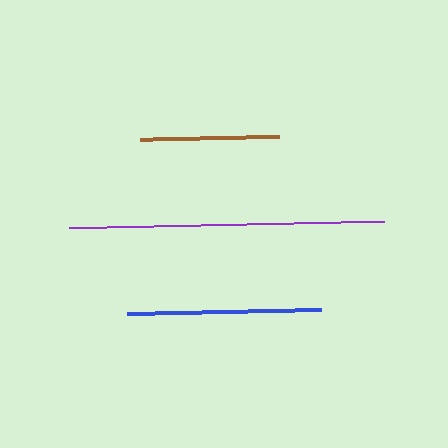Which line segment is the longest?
The purple line is the longest at approximately 315 pixels.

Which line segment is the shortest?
The brown line is the shortest at approximately 139 pixels.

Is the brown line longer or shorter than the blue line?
The blue line is longer than the brown line.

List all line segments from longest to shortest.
From longest to shortest: purple, blue, brown.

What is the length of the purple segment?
The purple segment is approximately 315 pixels long.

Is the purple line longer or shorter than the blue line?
The purple line is longer than the blue line.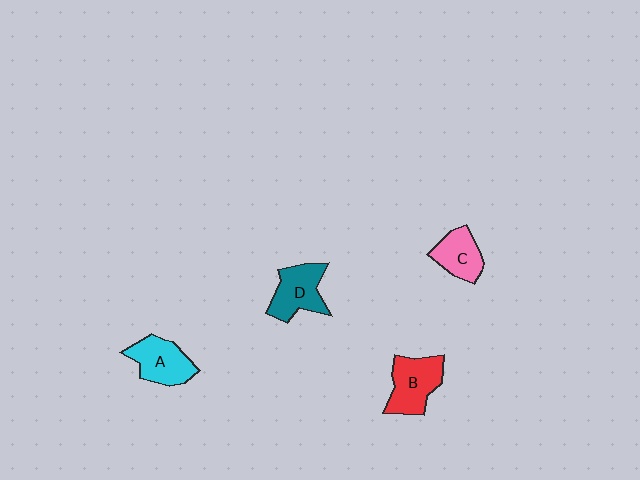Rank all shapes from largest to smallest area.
From largest to smallest: B (red), D (teal), A (cyan), C (pink).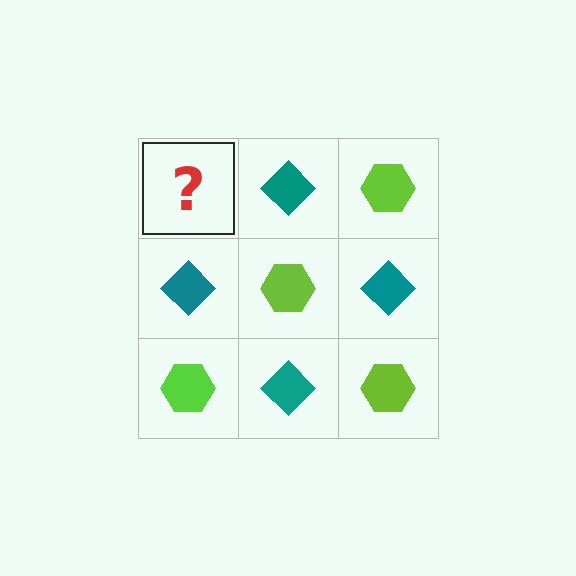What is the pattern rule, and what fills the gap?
The rule is that it alternates lime hexagon and teal diamond in a checkerboard pattern. The gap should be filled with a lime hexagon.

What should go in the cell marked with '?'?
The missing cell should contain a lime hexagon.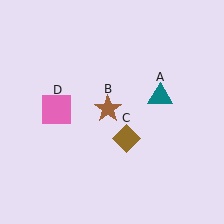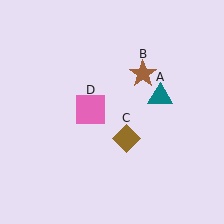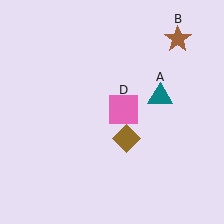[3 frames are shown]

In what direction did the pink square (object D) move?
The pink square (object D) moved right.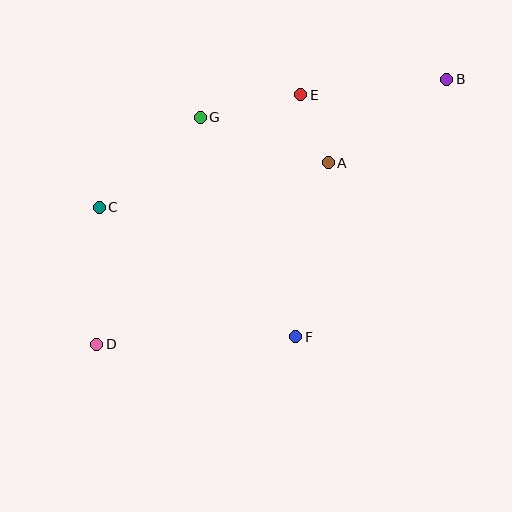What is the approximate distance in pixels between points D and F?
The distance between D and F is approximately 199 pixels.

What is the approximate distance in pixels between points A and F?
The distance between A and F is approximately 177 pixels.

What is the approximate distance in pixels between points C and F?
The distance between C and F is approximately 236 pixels.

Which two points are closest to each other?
Points A and E are closest to each other.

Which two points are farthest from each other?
Points B and D are farthest from each other.